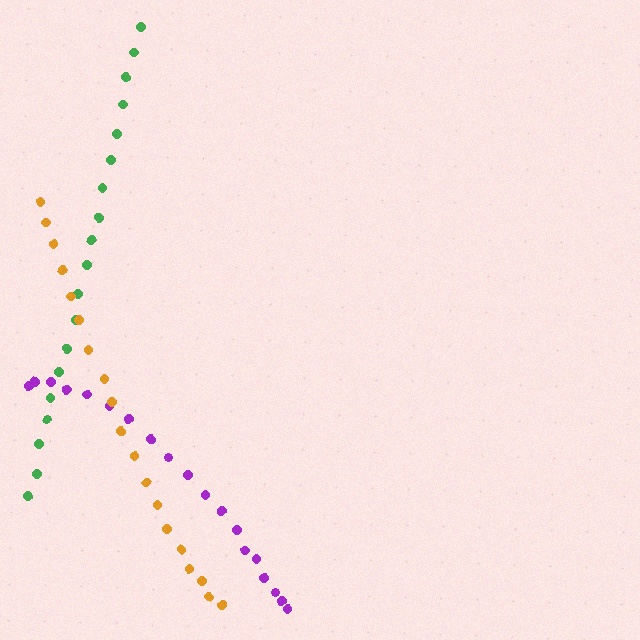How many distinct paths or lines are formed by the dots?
There are 3 distinct paths.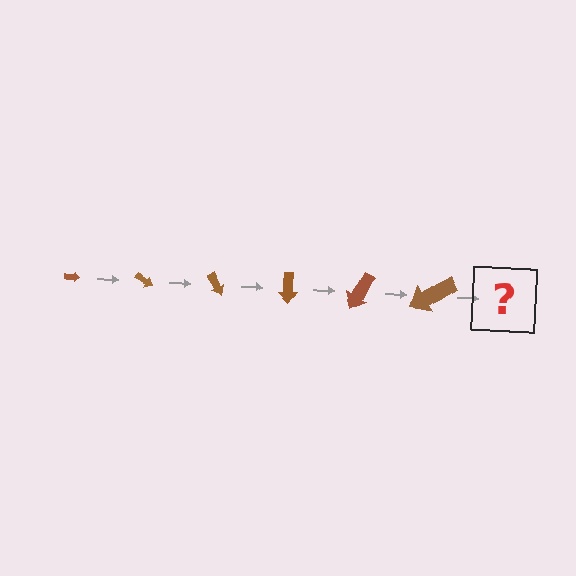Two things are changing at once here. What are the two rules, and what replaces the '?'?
The two rules are that the arrow grows larger each step and it rotates 30 degrees each step. The '?' should be an arrow, larger than the previous one and rotated 180 degrees from the start.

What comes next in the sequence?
The next element should be an arrow, larger than the previous one and rotated 180 degrees from the start.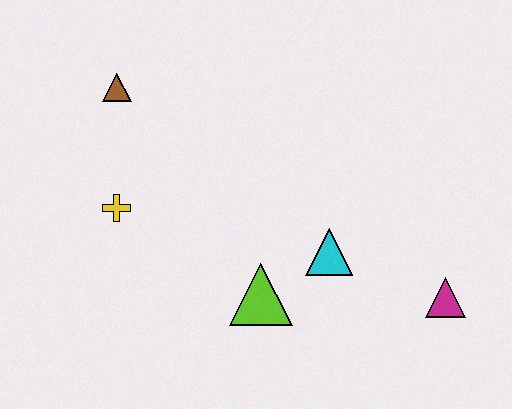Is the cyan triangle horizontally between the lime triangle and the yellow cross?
No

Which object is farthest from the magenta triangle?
The brown triangle is farthest from the magenta triangle.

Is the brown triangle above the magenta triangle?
Yes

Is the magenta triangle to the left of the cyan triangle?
No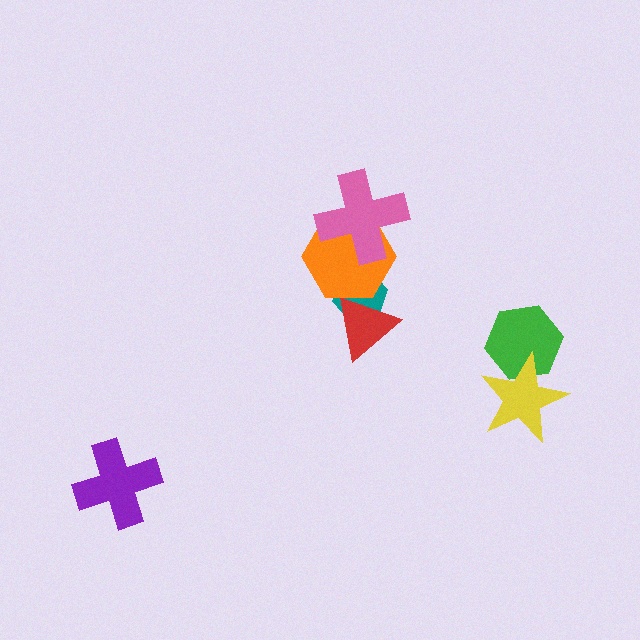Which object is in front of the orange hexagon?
The pink cross is in front of the orange hexagon.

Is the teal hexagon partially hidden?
Yes, it is partially covered by another shape.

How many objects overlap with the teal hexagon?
2 objects overlap with the teal hexagon.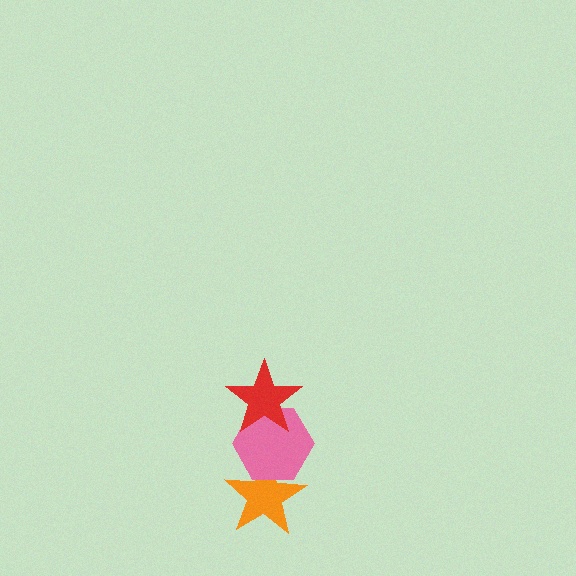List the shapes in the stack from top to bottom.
From top to bottom: the red star, the pink hexagon, the orange star.